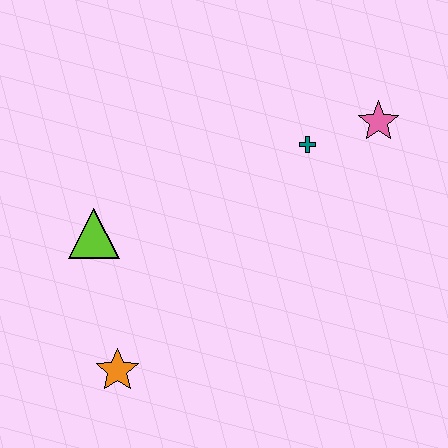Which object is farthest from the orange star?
The pink star is farthest from the orange star.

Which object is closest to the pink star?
The teal cross is closest to the pink star.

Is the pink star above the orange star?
Yes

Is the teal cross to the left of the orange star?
No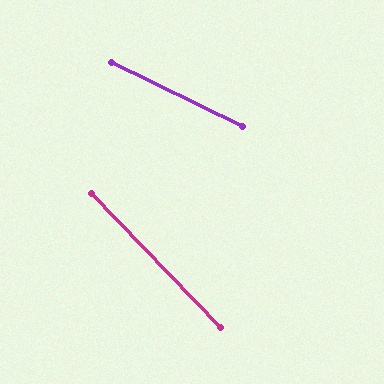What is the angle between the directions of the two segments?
Approximately 20 degrees.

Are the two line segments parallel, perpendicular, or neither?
Neither parallel nor perpendicular — they differ by about 20°.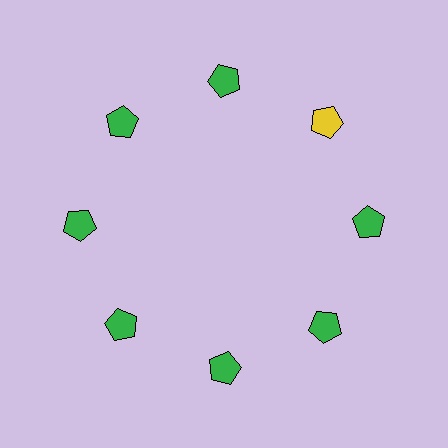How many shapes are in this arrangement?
There are 8 shapes arranged in a ring pattern.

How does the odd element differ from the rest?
It has a different color: yellow instead of green.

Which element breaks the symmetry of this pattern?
The yellow pentagon at roughly the 2 o'clock position breaks the symmetry. All other shapes are green pentagons.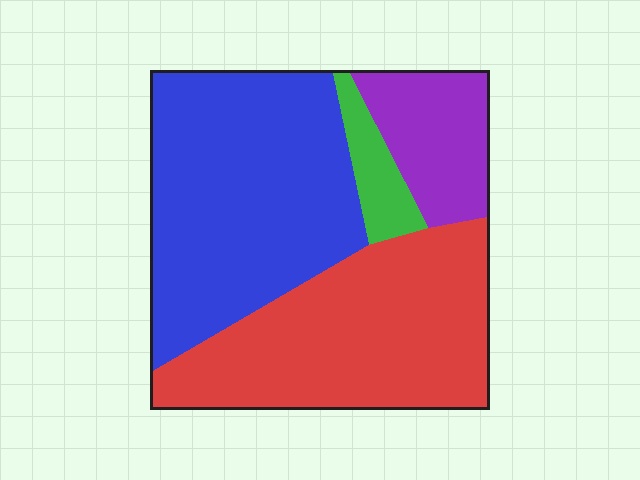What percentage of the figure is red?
Red covers 38% of the figure.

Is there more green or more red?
Red.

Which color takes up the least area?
Green, at roughly 5%.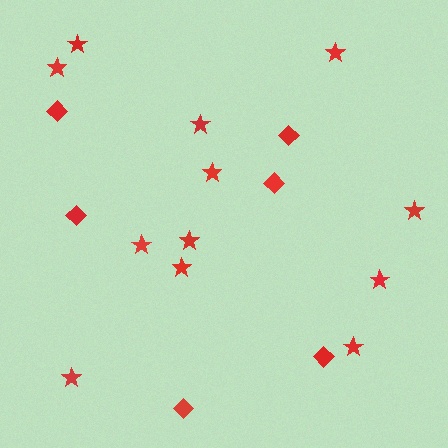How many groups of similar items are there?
There are 2 groups: one group of diamonds (6) and one group of stars (12).